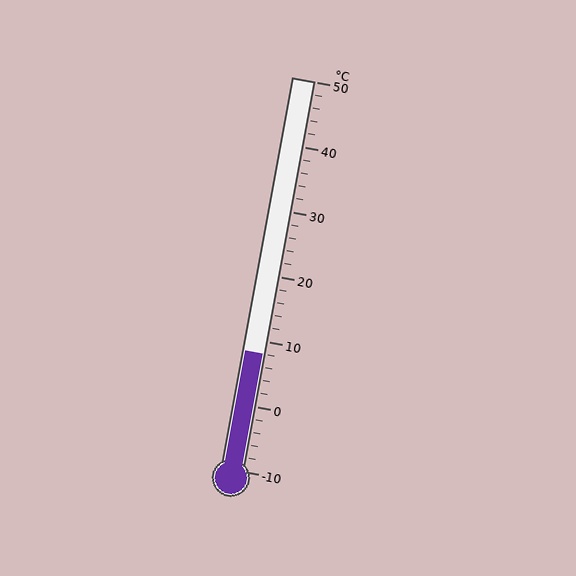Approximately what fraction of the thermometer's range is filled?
The thermometer is filled to approximately 30% of its range.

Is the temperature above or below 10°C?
The temperature is below 10°C.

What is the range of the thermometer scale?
The thermometer scale ranges from -10°C to 50°C.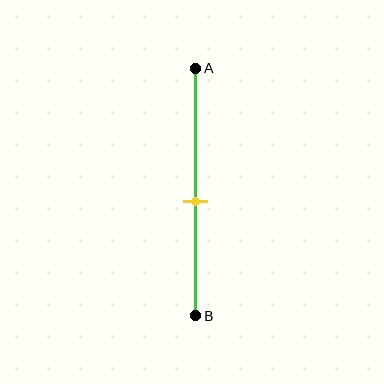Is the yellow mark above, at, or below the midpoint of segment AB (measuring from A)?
The yellow mark is below the midpoint of segment AB.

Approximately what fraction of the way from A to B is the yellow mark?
The yellow mark is approximately 55% of the way from A to B.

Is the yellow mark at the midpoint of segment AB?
No, the mark is at about 55% from A, not at the 50% midpoint.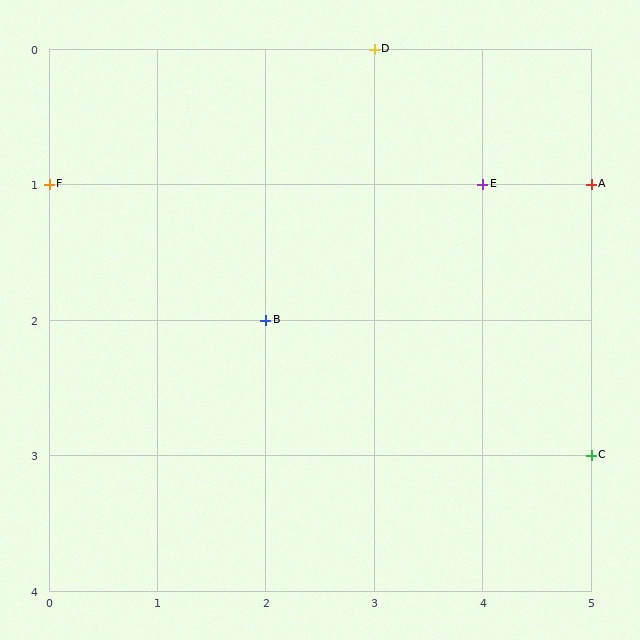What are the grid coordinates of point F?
Point F is at grid coordinates (0, 1).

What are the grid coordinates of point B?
Point B is at grid coordinates (2, 2).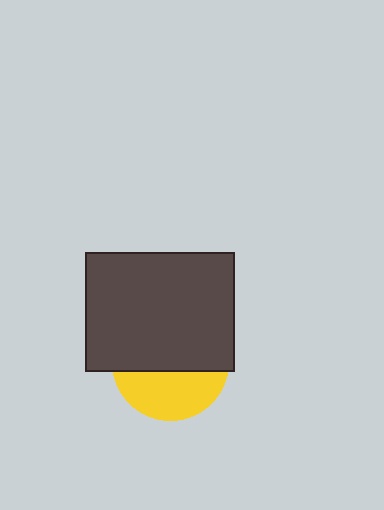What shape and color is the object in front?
The object in front is a dark gray rectangle.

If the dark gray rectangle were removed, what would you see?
You would see the complete yellow circle.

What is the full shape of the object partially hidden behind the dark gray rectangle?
The partially hidden object is a yellow circle.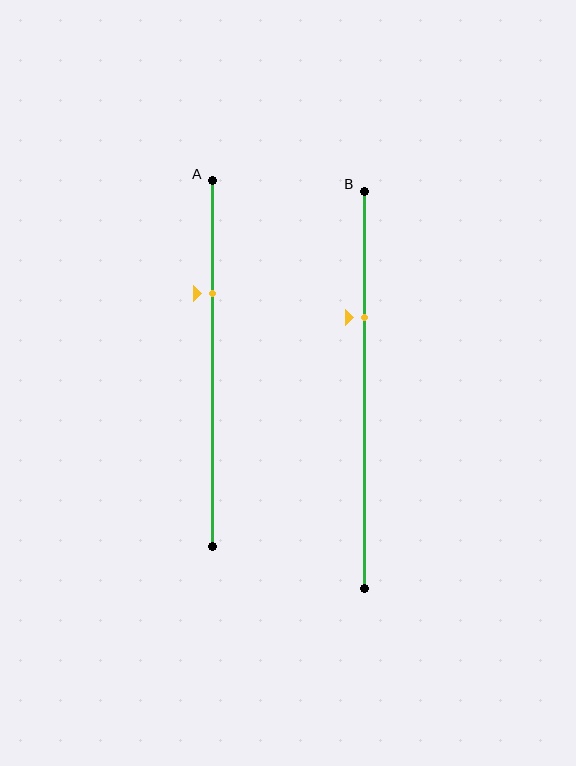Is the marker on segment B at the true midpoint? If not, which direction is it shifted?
No, the marker on segment B is shifted upward by about 18% of the segment length.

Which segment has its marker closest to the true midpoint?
Segment B has its marker closest to the true midpoint.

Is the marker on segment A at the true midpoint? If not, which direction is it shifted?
No, the marker on segment A is shifted upward by about 19% of the segment length.